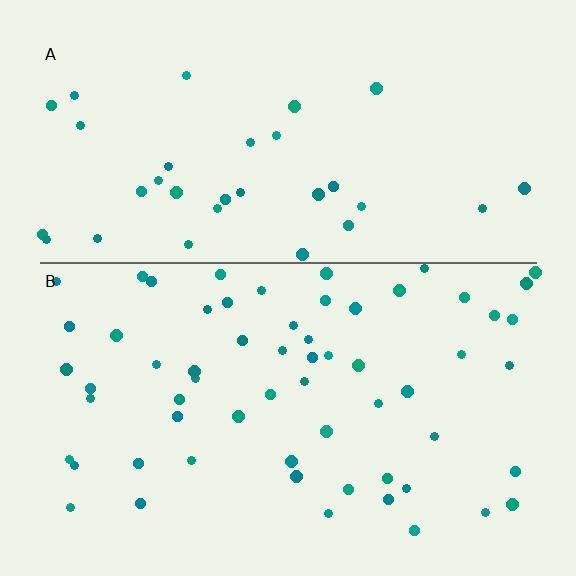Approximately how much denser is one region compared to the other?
Approximately 1.9× — region B over region A.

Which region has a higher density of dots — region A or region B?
B (the bottom).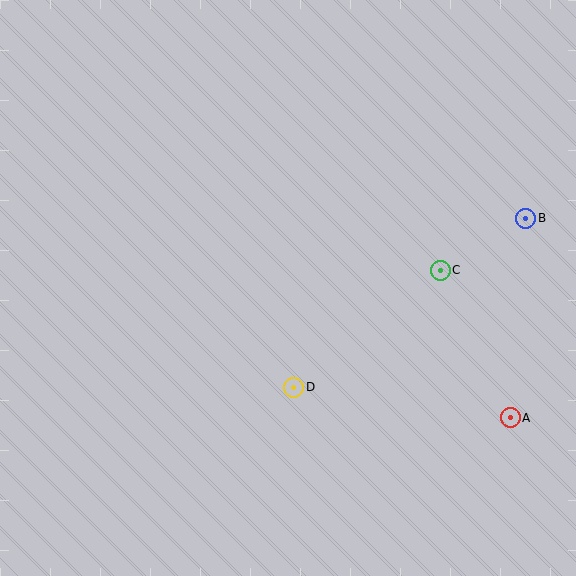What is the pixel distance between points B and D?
The distance between B and D is 287 pixels.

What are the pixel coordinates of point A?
Point A is at (510, 418).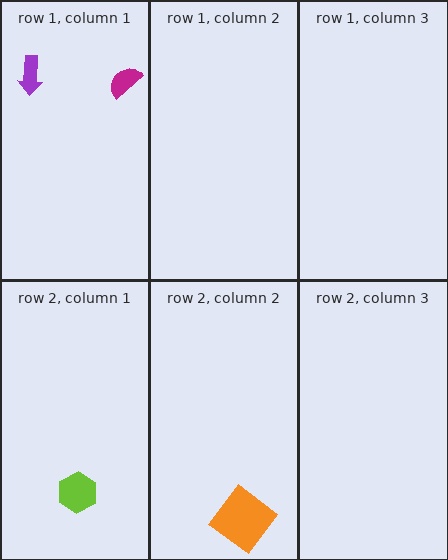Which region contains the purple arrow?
The row 1, column 1 region.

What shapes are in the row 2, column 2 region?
The orange diamond.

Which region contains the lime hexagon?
The row 2, column 1 region.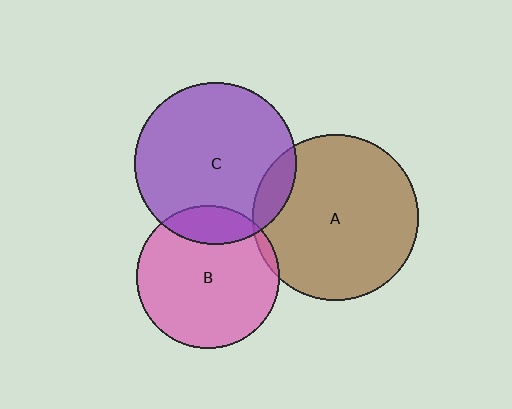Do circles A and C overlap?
Yes.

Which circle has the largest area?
Circle A (brown).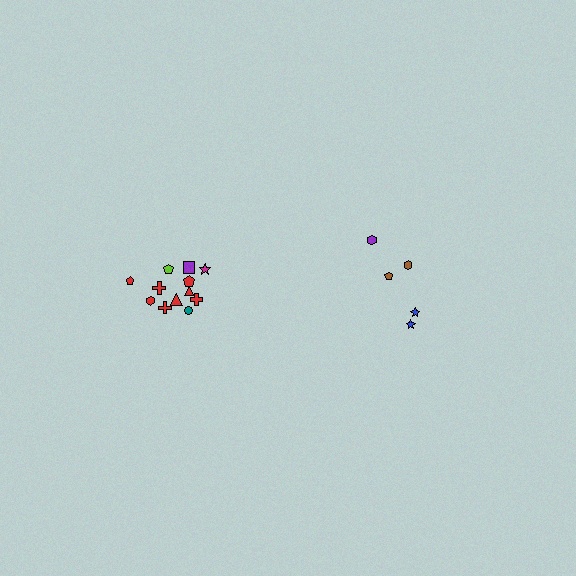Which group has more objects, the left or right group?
The left group.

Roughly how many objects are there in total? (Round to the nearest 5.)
Roughly 15 objects in total.